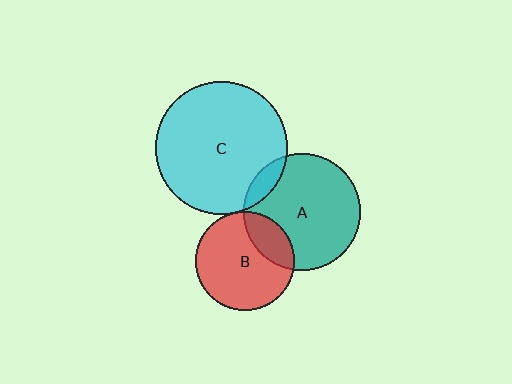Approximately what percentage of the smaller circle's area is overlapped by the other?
Approximately 10%.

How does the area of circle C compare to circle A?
Approximately 1.3 times.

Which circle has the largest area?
Circle C (cyan).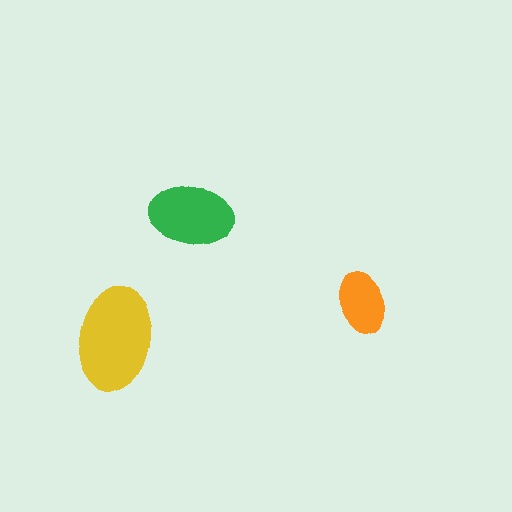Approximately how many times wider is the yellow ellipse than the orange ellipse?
About 1.5 times wider.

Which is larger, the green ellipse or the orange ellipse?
The green one.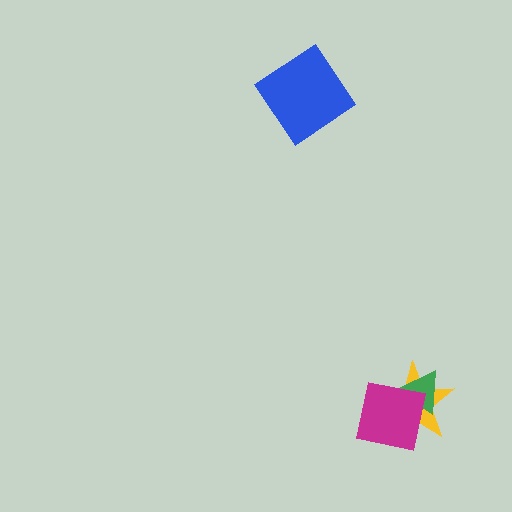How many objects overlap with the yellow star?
2 objects overlap with the yellow star.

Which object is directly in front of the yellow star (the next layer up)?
The green triangle is directly in front of the yellow star.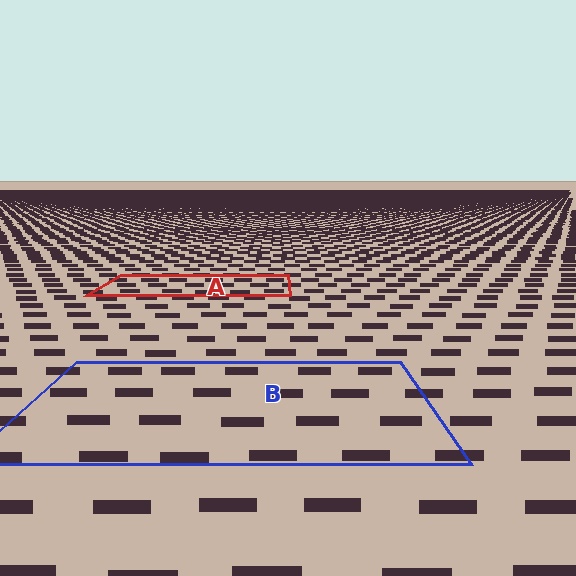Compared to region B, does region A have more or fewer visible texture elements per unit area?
Region A has more texture elements per unit area — they are packed more densely because it is farther away.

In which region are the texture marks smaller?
The texture marks are smaller in region A, because it is farther away.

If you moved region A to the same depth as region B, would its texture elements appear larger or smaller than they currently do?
They would appear larger. At a closer depth, the same texture elements are projected at a bigger on-screen size.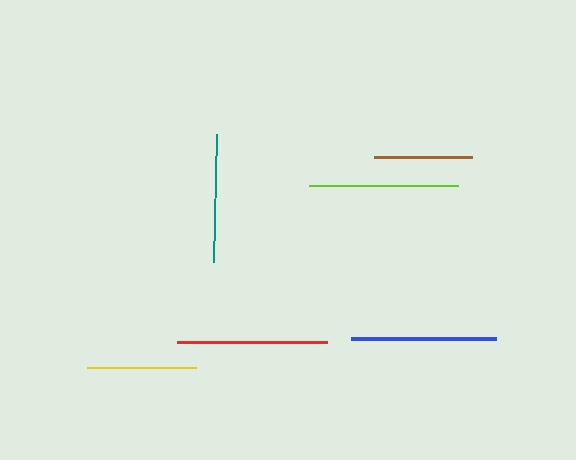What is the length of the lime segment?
The lime segment is approximately 149 pixels long.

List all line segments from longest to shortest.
From longest to shortest: red, lime, blue, teal, yellow, brown.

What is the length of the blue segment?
The blue segment is approximately 145 pixels long.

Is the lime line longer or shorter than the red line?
The red line is longer than the lime line.